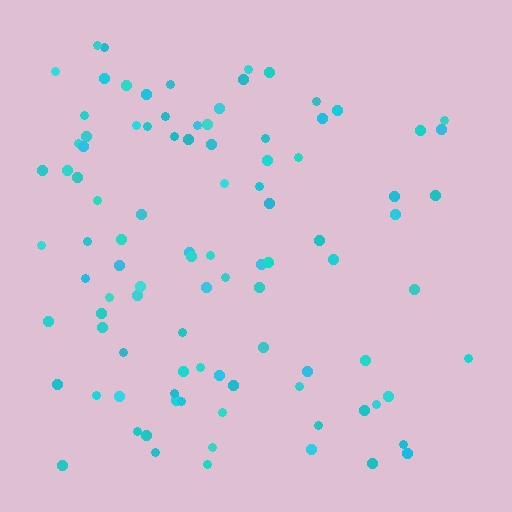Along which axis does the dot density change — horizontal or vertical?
Horizontal.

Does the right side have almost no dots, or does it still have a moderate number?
Still a moderate number, just noticeably fewer than the left.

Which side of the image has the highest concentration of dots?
The left.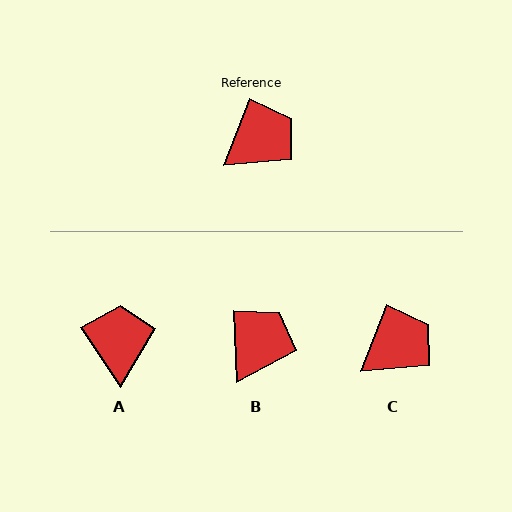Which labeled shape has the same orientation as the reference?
C.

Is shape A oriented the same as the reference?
No, it is off by about 55 degrees.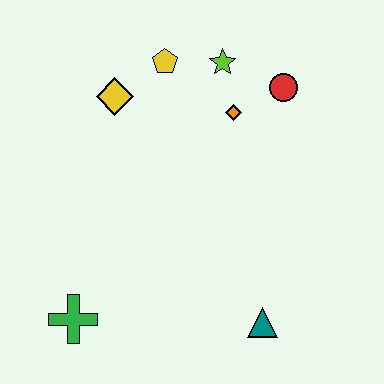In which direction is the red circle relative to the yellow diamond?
The red circle is to the right of the yellow diamond.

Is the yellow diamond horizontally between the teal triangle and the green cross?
Yes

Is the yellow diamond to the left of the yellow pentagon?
Yes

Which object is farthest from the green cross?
The red circle is farthest from the green cross.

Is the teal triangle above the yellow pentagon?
No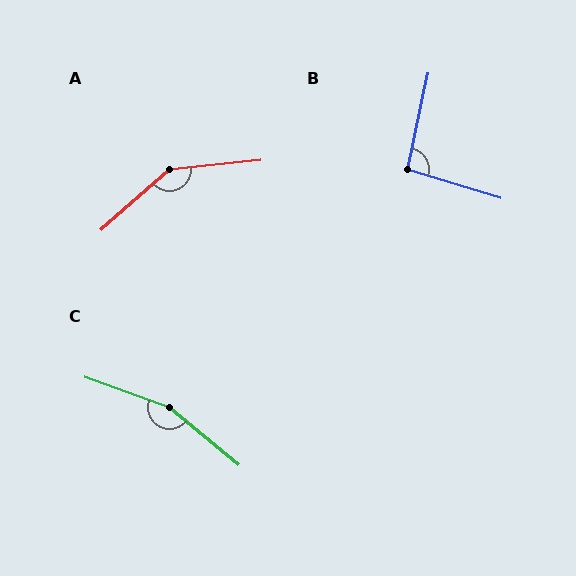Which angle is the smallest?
B, at approximately 95 degrees.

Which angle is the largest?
C, at approximately 160 degrees.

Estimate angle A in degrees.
Approximately 145 degrees.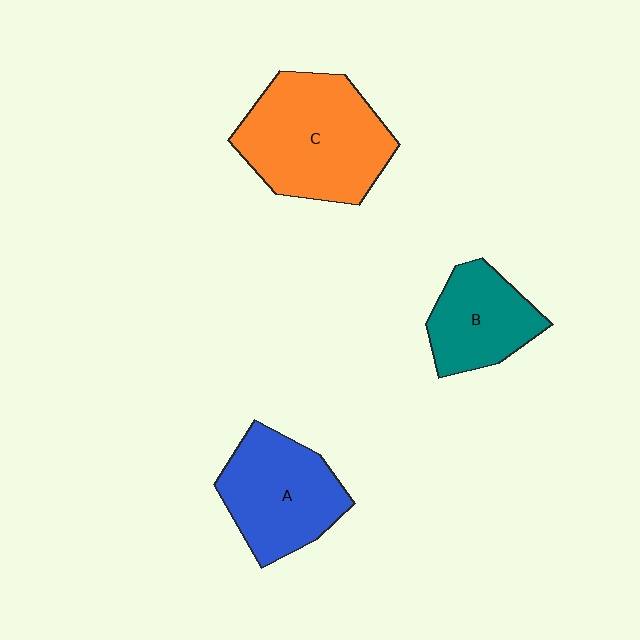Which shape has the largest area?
Shape C (orange).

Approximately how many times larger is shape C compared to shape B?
Approximately 1.7 times.